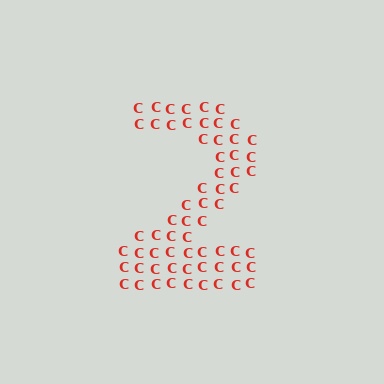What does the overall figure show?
The overall figure shows the digit 2.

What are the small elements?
The small elements are letter C's.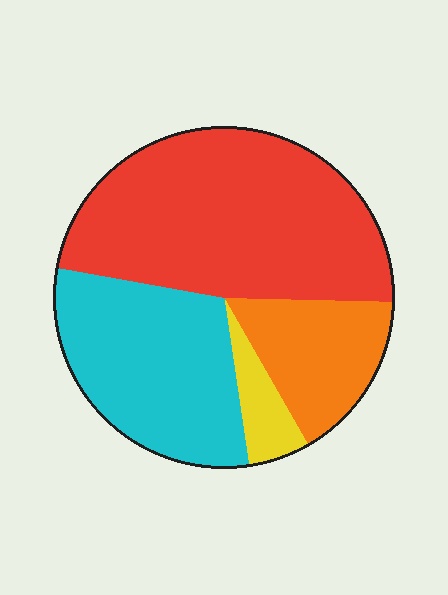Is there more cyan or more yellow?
Cyan.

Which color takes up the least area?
Yellow, at roughly 5%.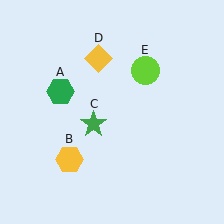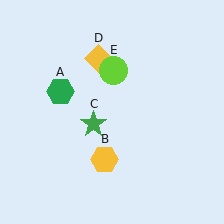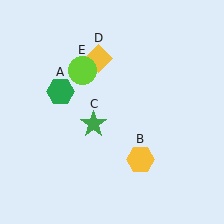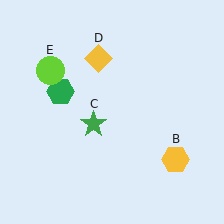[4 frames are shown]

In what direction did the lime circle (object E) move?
The lime circle (object E) moved left.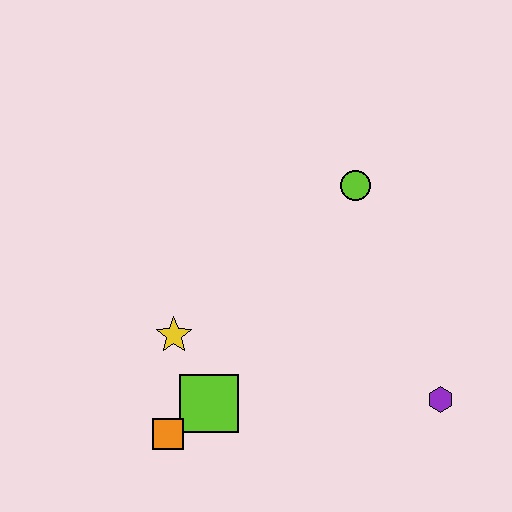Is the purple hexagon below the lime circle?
Yes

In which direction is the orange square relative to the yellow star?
The orange square is below the yellow star.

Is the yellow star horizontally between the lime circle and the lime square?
No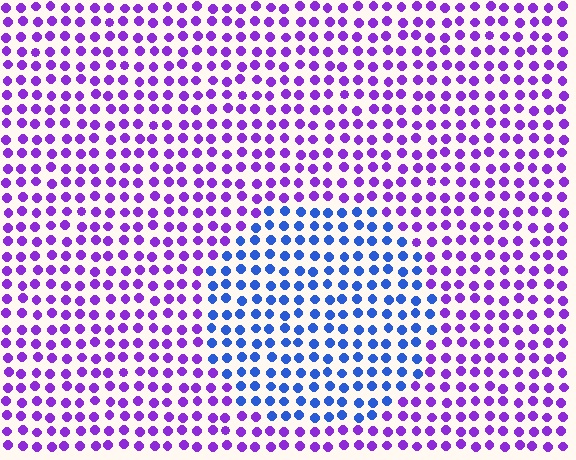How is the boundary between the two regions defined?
The boundary is defined purely by a slight shift in hue (about 52 degrees). Spacing, size, and orientation are identical on both sides.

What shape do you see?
I see a circle.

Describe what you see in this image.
The image is filled with small purple elements in a uniform arrangement. A circle-shaped region is visible where the elements are tinted to a slightly different hue, forming a subtle color boundary.